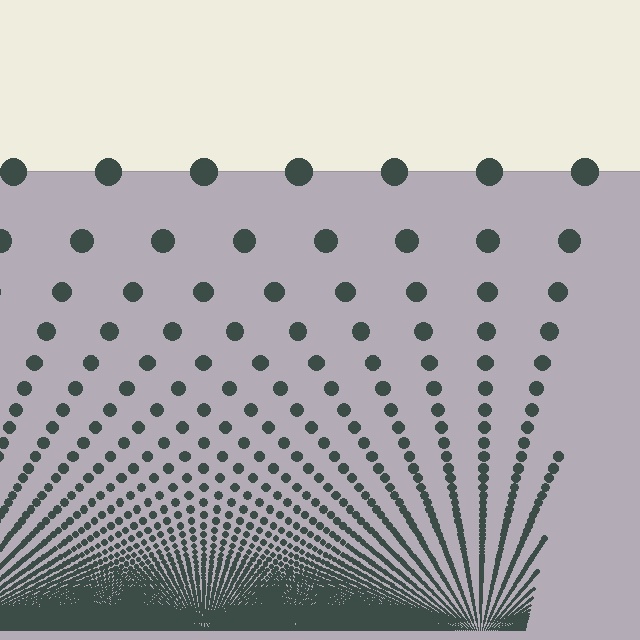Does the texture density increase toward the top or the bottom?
Density increases toward the bottom.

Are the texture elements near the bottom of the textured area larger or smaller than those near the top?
Smaller. The gradient is inverted — elements near the bottom are smaller and denser.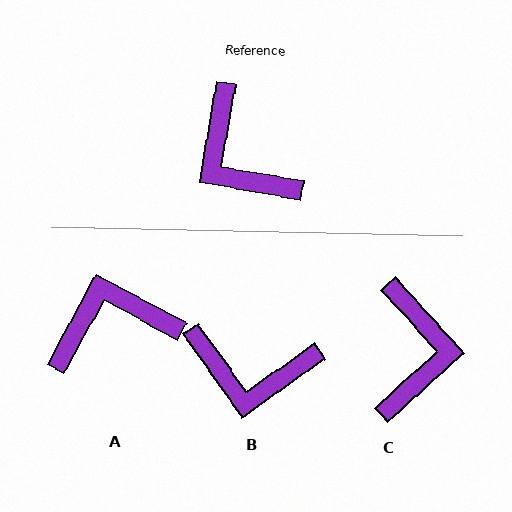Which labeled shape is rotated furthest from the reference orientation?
C, about 142 degrees away.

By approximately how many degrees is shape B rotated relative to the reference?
Approximately 45 degrees counter-clockwise.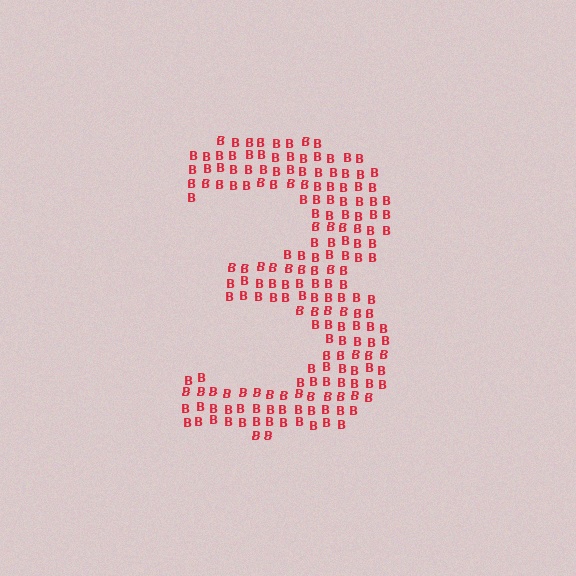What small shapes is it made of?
It is made of small letter B's.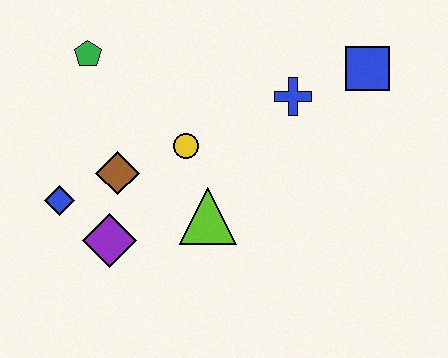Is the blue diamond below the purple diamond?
No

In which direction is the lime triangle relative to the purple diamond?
The lime triangle is to the right of the purple diamond.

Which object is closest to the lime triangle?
The yellow circle is closest to the lime triangle.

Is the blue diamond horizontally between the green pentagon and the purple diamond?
No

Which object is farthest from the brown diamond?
The blue square is farthest from the brown diamond.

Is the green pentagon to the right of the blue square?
No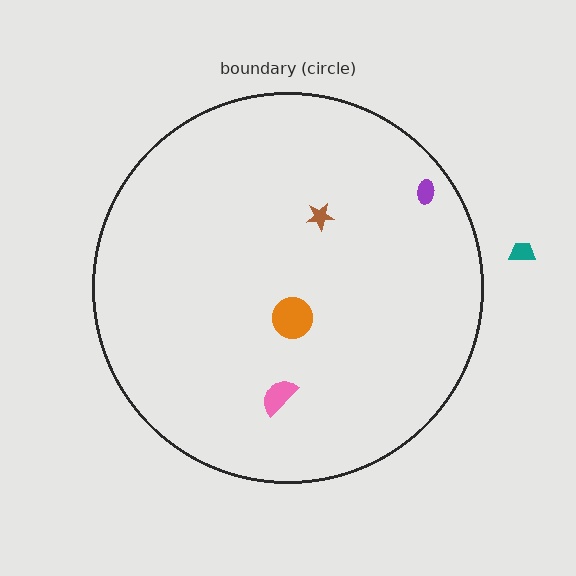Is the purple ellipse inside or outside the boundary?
Inside.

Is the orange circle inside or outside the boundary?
Inside.